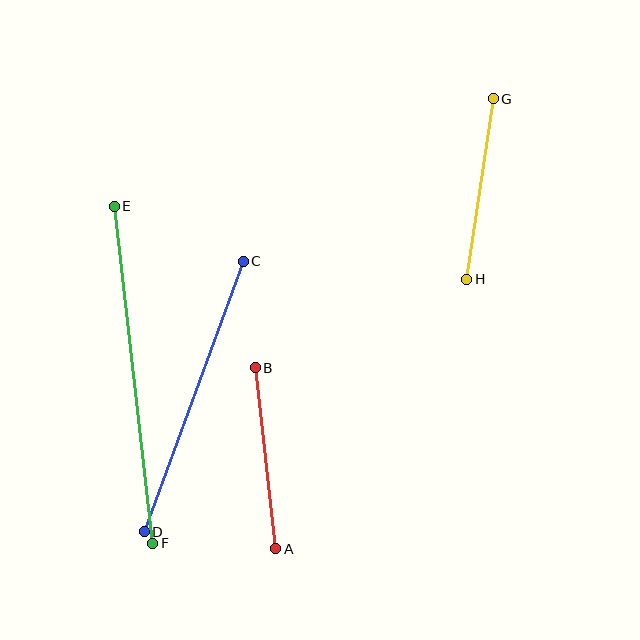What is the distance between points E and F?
The distance is approximately 340 pixels.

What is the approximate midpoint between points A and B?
The midpoint is at approximately (265, 458) pixels.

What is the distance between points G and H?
The distance is approximately 182 pixels.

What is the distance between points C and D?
The distance is approximately 288 pixels.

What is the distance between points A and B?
The distance is approximately 182 pixels.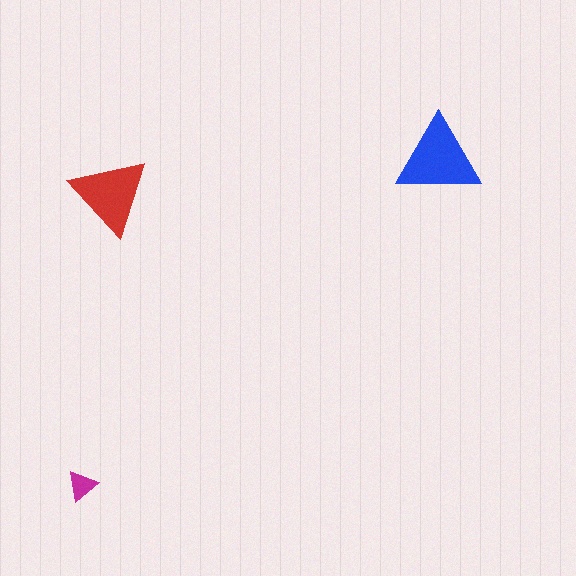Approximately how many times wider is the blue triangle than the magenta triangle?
About 2.5 times wider.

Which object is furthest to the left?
The magenta triangle is leftmost.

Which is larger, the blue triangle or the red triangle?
The blue one.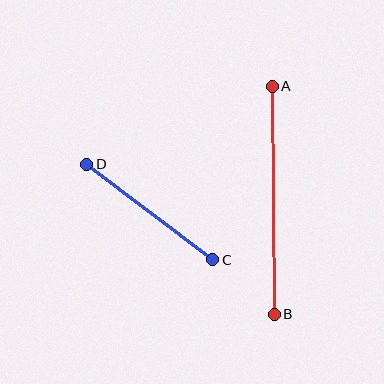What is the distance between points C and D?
The distance is approximately 158 pixels.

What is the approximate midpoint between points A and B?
The midpoint is at approximately (273, 200) pixels.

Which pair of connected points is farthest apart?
Points A and B are farthest apart.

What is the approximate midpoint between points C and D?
The midpoint is at approximately (150, 212) pixels.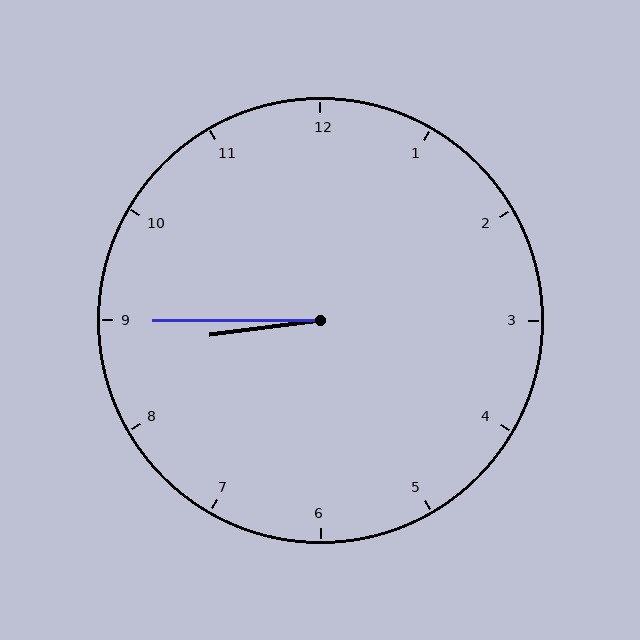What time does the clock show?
8:45.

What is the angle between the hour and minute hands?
Approximately 8 degrees.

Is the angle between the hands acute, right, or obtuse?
It is acute.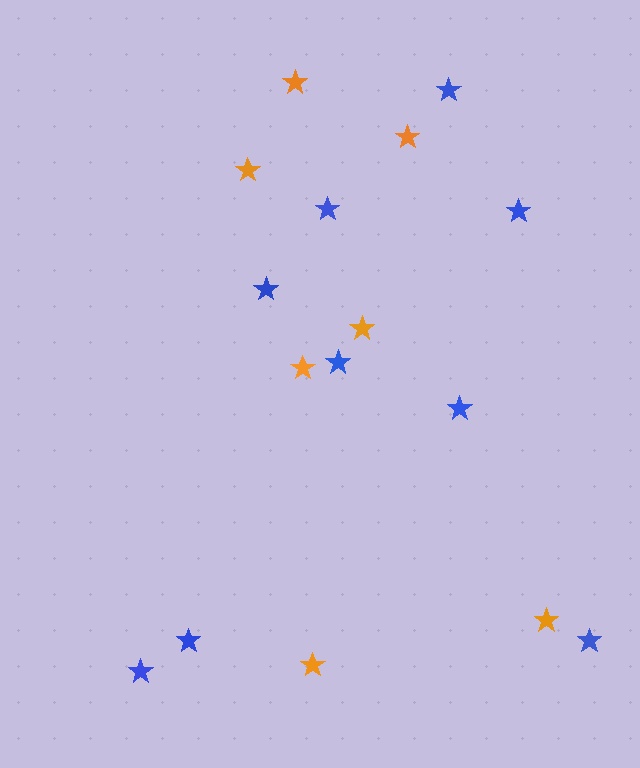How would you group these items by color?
There are 2 groups: one group of blue stars (9) and one group of orange stars (7).